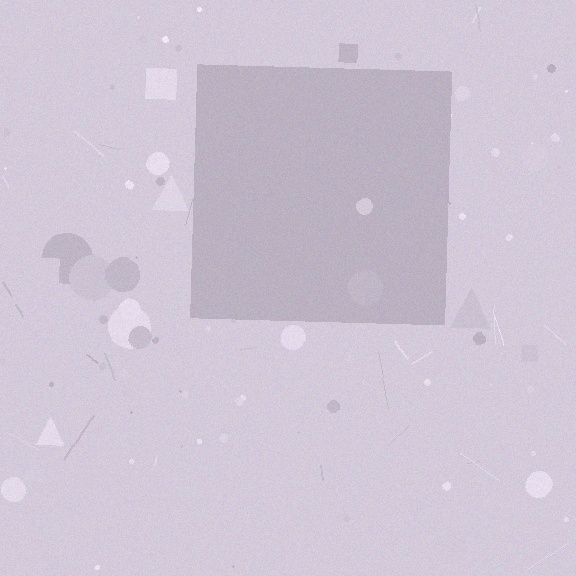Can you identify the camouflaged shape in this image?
The camouflaged shape is a square.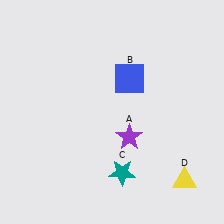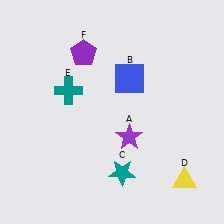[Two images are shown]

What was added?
A teal cross (E), a purple pentagon (F) were added in Image 2.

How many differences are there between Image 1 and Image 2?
There are 2 differences between the two images.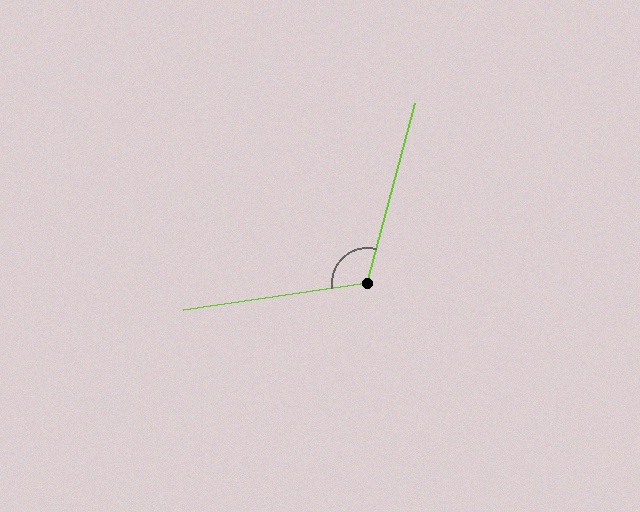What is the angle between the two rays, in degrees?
Approximately 113 degrees.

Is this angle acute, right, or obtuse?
It is obtuse.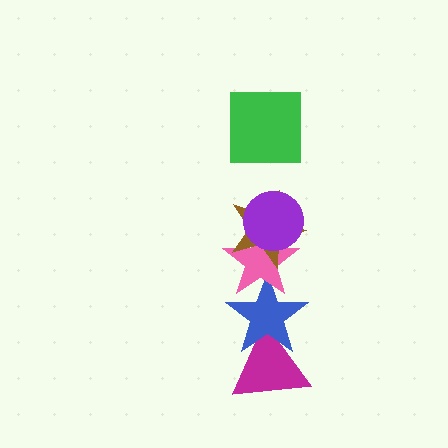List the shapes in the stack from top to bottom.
From top to bottom: the green square, the purple circle, the brown star, the pink star, the blue star, the magenta triangle.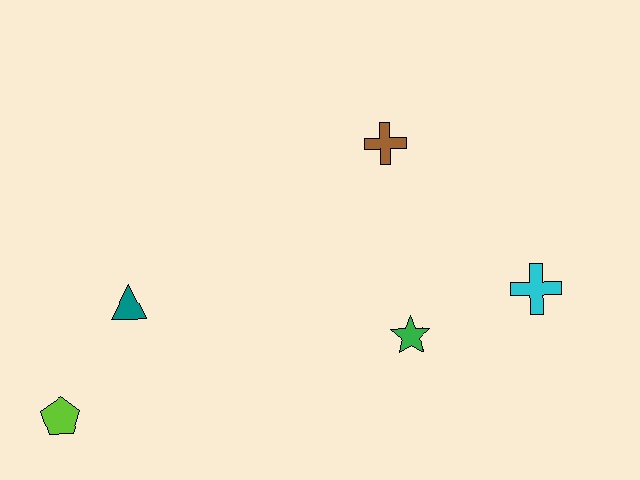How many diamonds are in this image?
There are no diamonds.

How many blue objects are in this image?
There are no blue objects.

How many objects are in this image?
There are 5 objects.